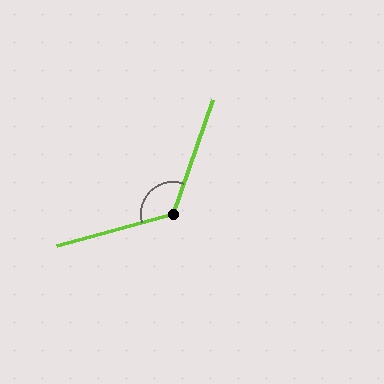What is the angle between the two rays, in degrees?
Approximately 125 degrees.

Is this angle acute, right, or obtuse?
It is obtuse.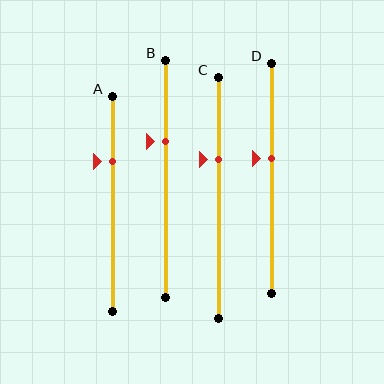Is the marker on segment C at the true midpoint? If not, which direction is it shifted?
No, the marker on segment C is shifted upward by about 16% of the segment length.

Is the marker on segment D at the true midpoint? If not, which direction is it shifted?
No, the marker on segment D is shifted upward by about 9% of the segment length.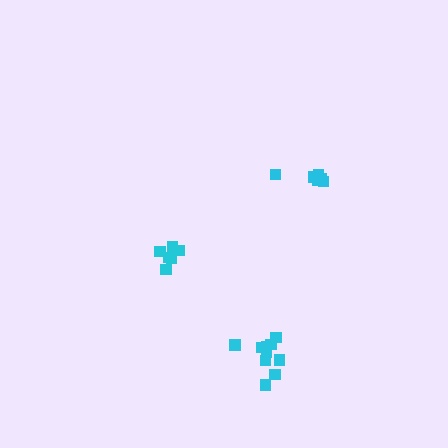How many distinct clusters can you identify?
There are 3 distinct clusters.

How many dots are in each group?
Group 1: 6 dots, Group 2: 10 dots, Group 3: 6 dots (22 total).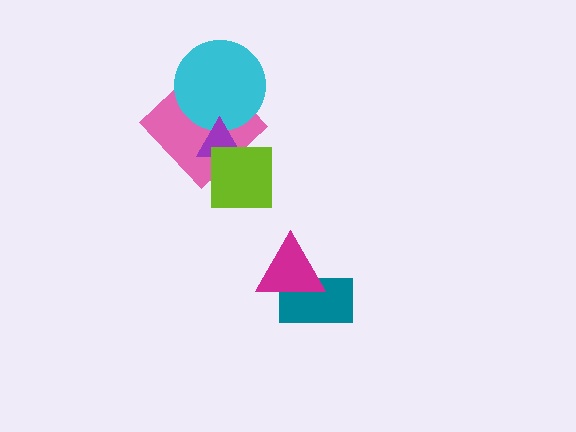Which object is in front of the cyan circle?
The purple triangle is in front of the cyan circle.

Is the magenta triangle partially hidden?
No, no other shape covers it.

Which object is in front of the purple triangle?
The lime square is in front of the purple triangle.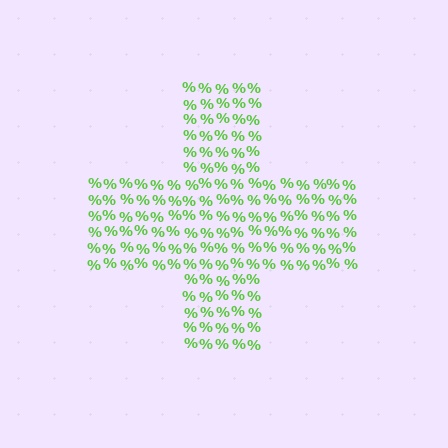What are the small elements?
The small elements are percent signs.